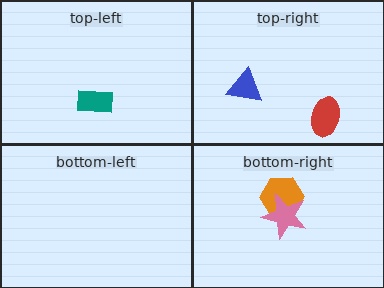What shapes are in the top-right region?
The red ellipse, the blue triangle.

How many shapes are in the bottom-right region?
2.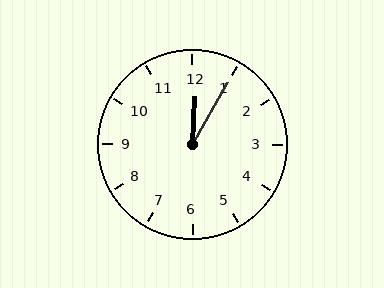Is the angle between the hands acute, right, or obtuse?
It is acute.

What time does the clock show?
12:05.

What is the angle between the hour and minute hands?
Approximately 28 degrees.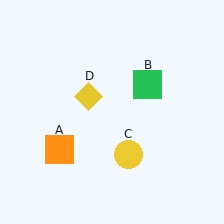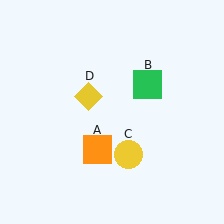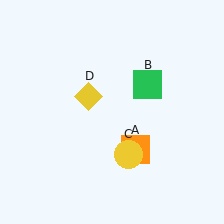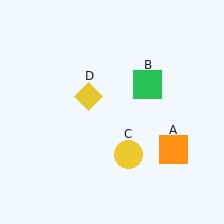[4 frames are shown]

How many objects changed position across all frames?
1 object changed position: orange square (object A).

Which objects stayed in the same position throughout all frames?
Green square (object B) and yellow circle (object C) and yellow diamond (object D) remained stationary.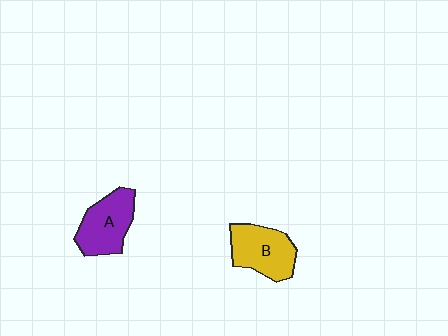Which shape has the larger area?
Shape B (yellow).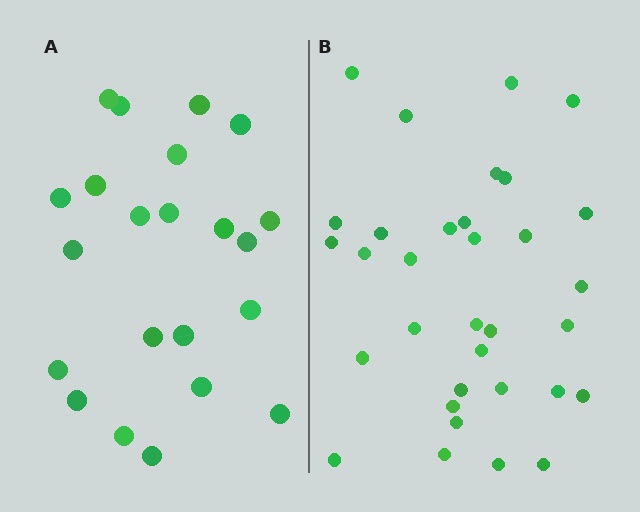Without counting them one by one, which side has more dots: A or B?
Region B (the right region) has more dots.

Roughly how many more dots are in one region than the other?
Region B has roughly 12 or so more dots than region A.